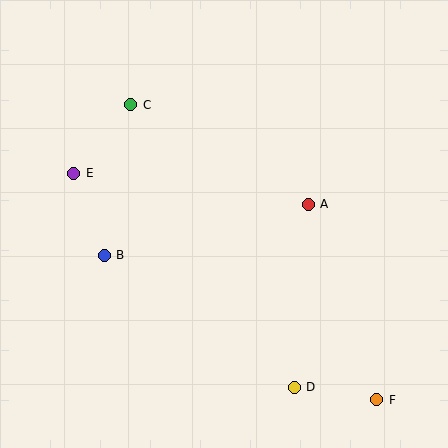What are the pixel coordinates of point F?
Point F is at (377, 400).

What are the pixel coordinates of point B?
Point B is at (104, 256).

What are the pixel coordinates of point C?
Point C is at (131, 105).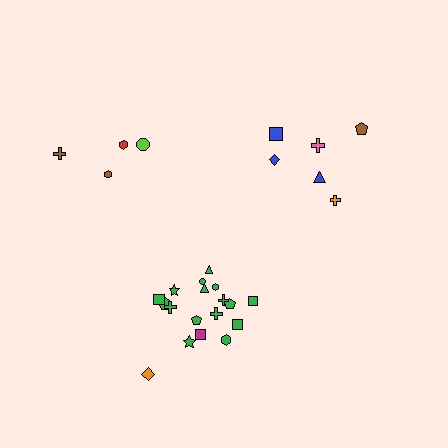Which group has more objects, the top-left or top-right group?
The top-right group.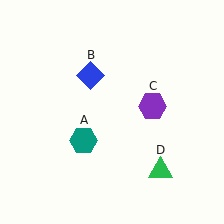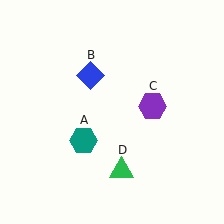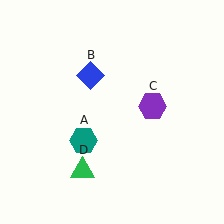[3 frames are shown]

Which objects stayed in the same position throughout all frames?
Teal hexagon (object A) and blue diamond (object B) and purple hexagon (object C) remained stationary.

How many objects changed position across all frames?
1 object changed position: green triangle (object D).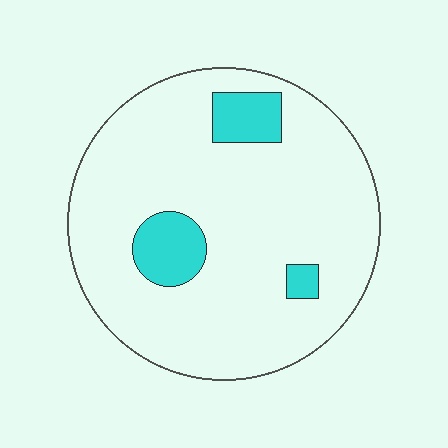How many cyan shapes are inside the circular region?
3.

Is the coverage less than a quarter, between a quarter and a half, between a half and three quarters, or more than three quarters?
Less than a quarter.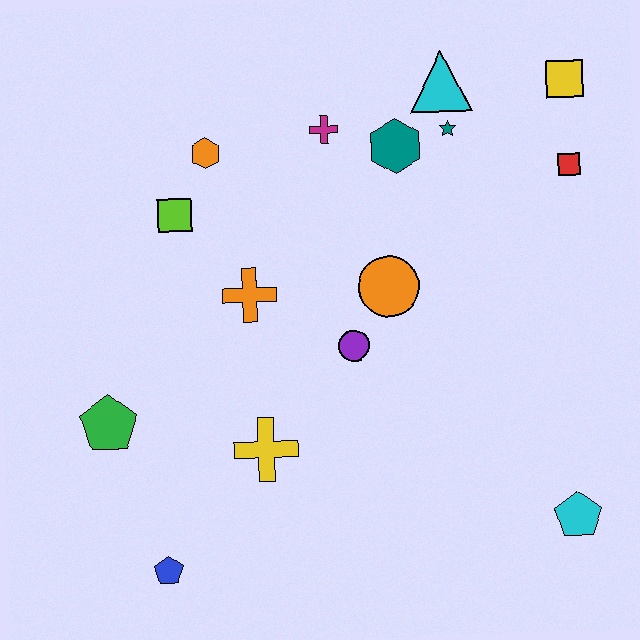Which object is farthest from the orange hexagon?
The cyan pentagon is farthest from the orange hexagon.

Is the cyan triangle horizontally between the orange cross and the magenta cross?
No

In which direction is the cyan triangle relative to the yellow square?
The cyan triangle is to the left of the yellow square.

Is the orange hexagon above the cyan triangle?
No